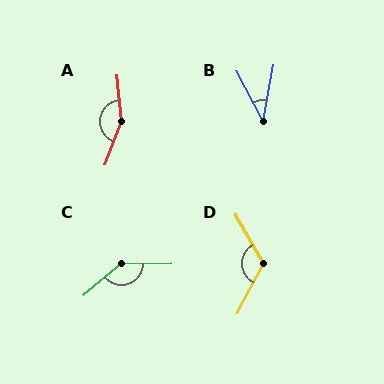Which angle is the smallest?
B, at approximately 38 degrees.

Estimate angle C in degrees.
Approximately 141 degrees.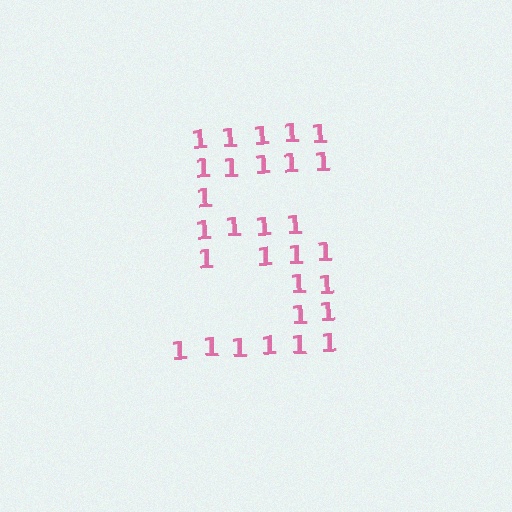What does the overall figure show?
The overall figure shows the digit 5.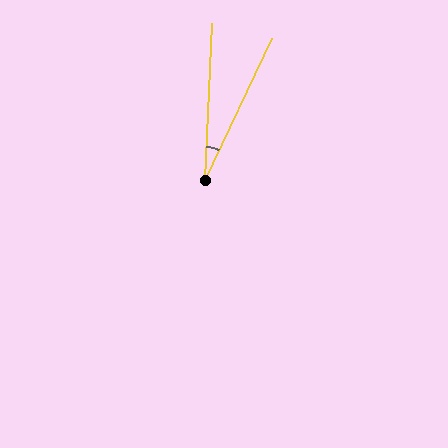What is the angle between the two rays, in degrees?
Approximately 23 degrees.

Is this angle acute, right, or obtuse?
It is acute.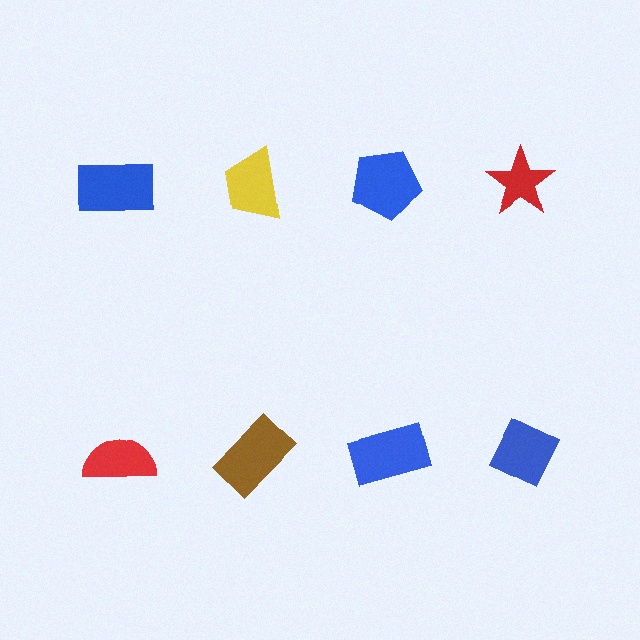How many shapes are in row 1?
4 shapes.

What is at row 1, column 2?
A yellow trapezoid.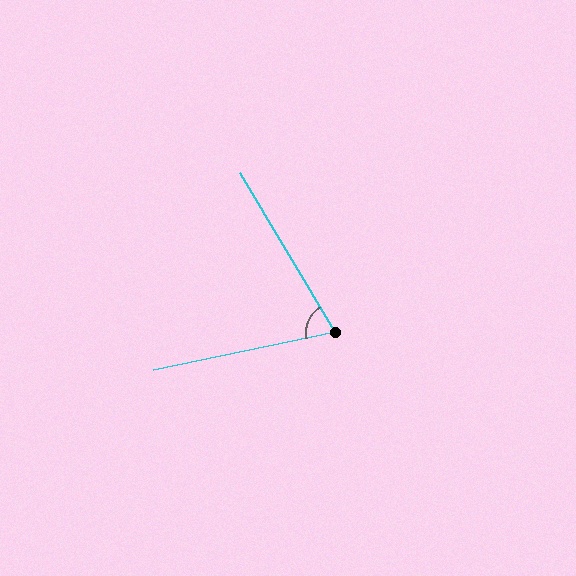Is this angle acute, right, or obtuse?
It is acute.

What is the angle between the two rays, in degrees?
Approximately 71 degrees.